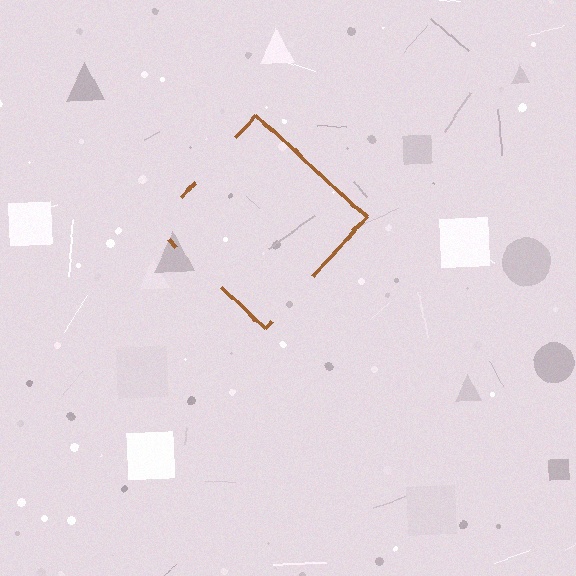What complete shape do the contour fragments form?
The contour fragments form a diamond.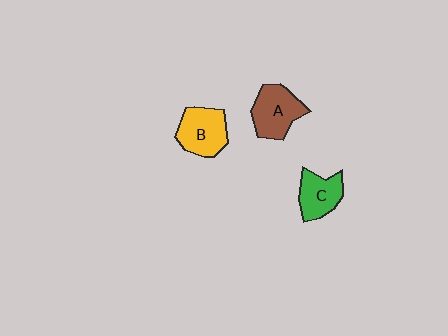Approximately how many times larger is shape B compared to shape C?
Approximately 1.2 times.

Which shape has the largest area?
Shape A (brown).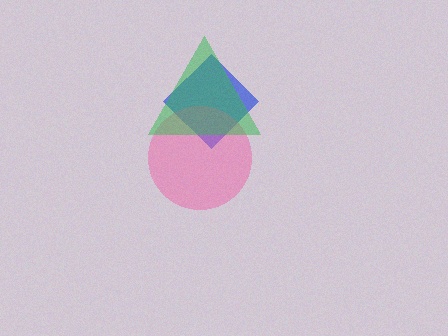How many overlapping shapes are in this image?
There are 3 overlapping shapes in the image.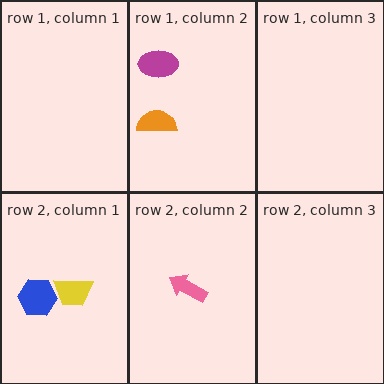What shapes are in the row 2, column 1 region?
The blue hexagon, the yellow trapezoid.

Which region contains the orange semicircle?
The row 1, column 2 region.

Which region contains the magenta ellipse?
The row 1, column 2 region.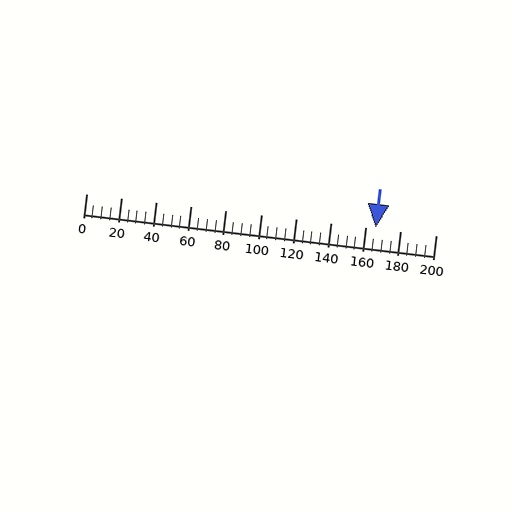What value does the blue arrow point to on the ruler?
The blue arrow points to approximately 166.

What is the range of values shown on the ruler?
The ruler shows values from 0 to 200.